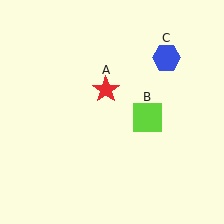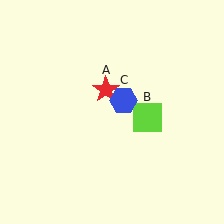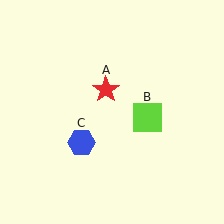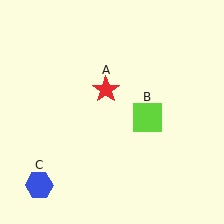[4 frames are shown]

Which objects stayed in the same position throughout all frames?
Red star (object A) and lime square (object B) remained stationary.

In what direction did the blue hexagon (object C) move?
The blue hexagon (object C) moved down and to the left.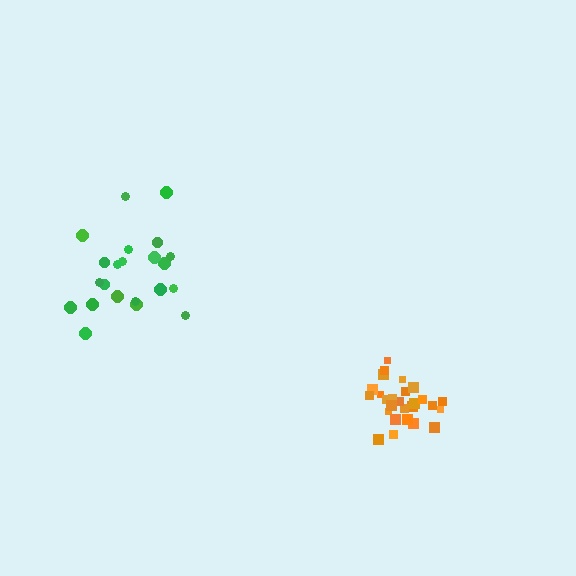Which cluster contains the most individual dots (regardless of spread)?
Orange (27).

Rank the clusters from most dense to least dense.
orange, green.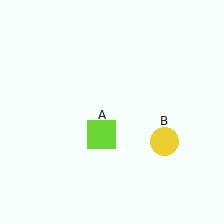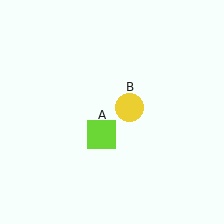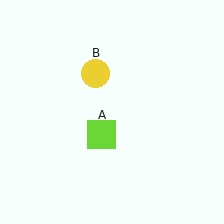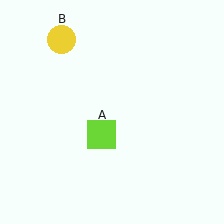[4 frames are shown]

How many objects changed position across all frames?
1 object changed position: yellow circle (object B).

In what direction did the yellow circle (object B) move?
The yellow circle (object B) moved up and to the left.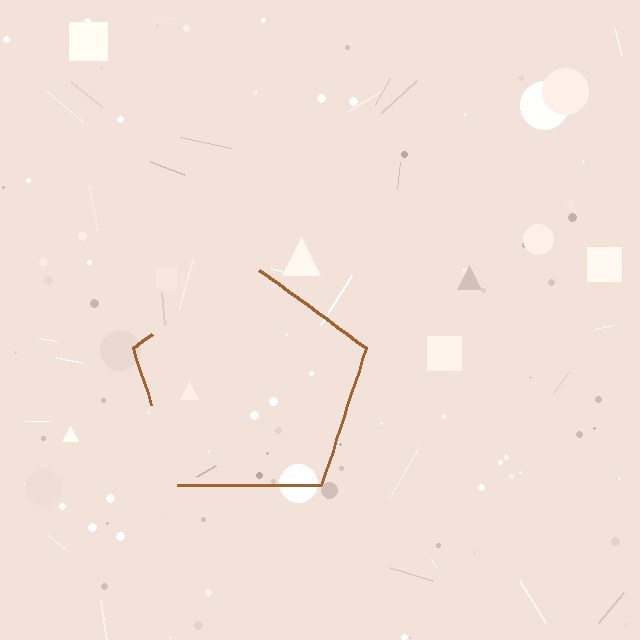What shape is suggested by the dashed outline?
The dashed outline suggests a pentagon.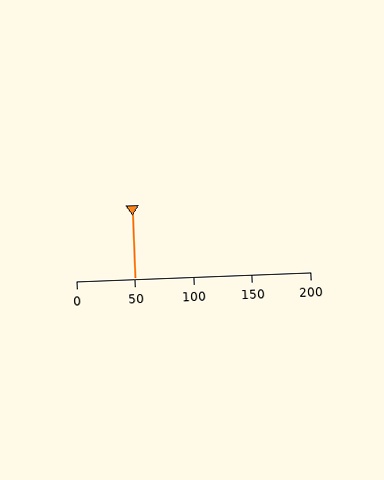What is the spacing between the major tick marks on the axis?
The major ticks are spaced 50 apart.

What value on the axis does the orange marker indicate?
The marker indicates approximately 50.